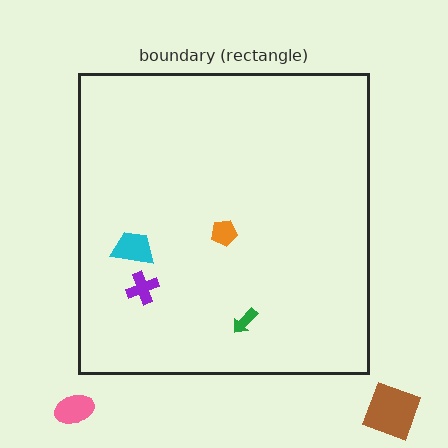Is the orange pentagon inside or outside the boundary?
Inside.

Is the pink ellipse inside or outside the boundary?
Outside.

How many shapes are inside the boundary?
4 inside, 2 outside.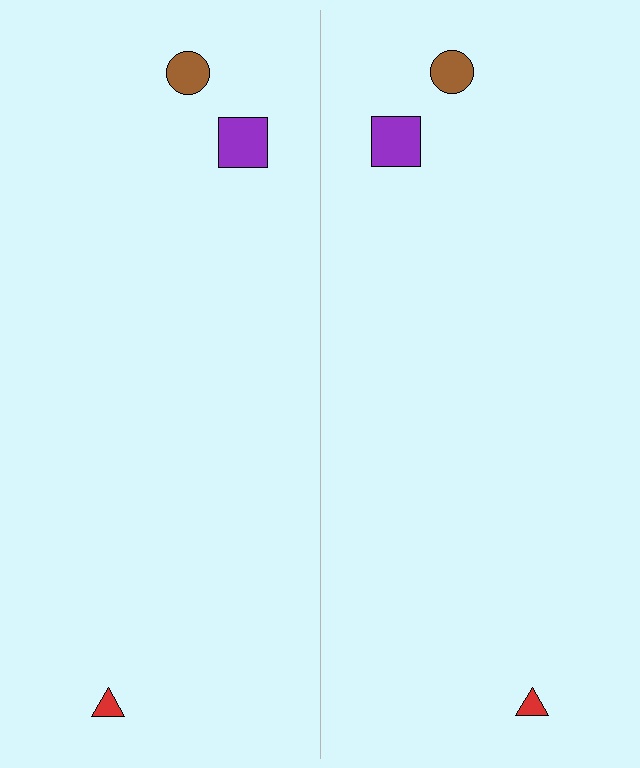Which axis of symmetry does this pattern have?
The pattern has a vertical axis of symmetry running through the center of the image.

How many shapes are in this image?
There are 6 shapes in this image.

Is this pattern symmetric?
Yes, this pattern has bilateral (reflection) symmetry.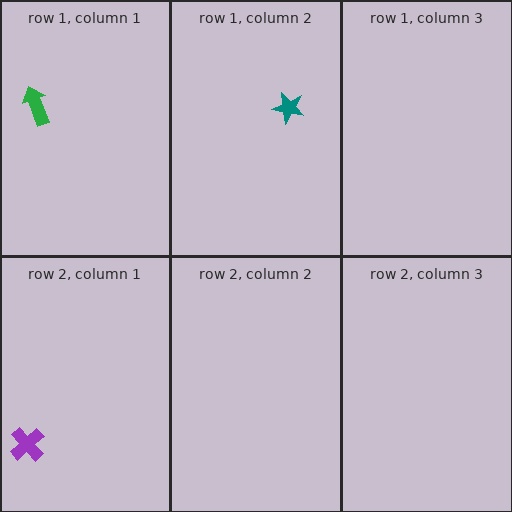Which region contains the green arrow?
The row 1, column 1 region.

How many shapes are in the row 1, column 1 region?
1.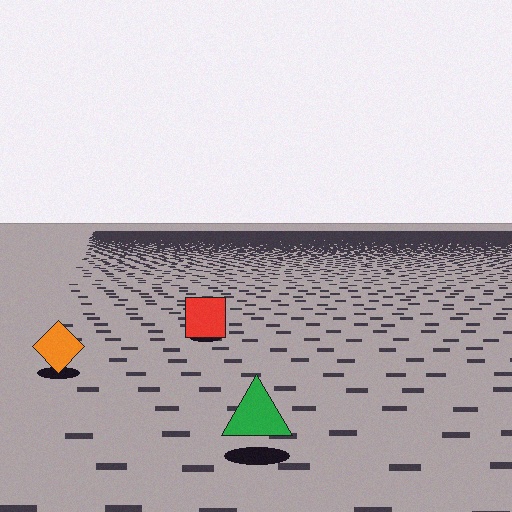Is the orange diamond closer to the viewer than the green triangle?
No. The green triangle is closer — you can tell from the texture gradient: the ground texture is coarser near it.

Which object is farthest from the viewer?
The red square is farthest from the viewer. It appears smaller and the ground texture around it is denser.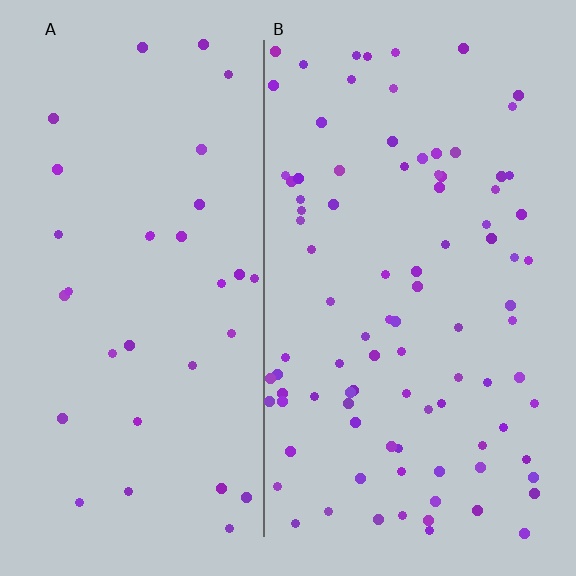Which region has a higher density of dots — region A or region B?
B (the right).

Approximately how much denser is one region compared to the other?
Approximately 2.7× — region B over region A.